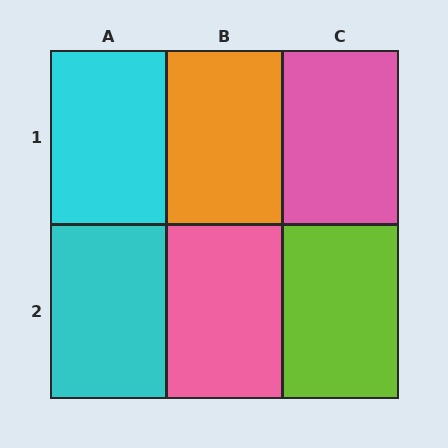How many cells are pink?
2 cells are pink.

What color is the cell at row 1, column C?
Pink.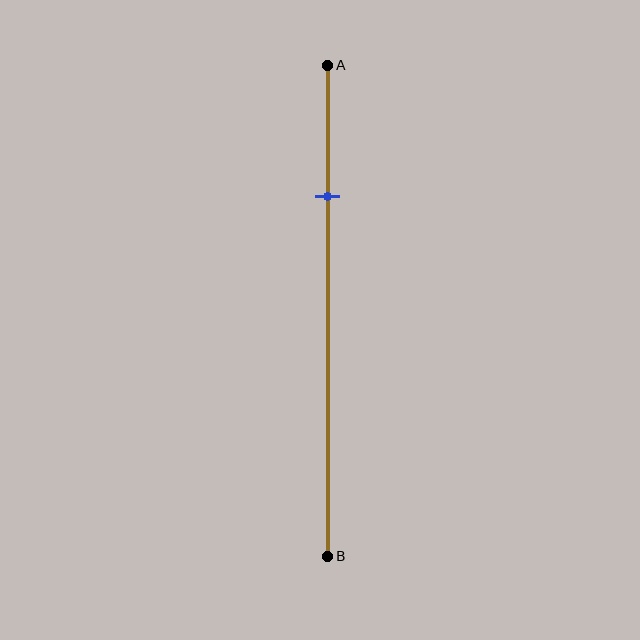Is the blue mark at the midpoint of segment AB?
No, the mark is at about 25% from A, not at the 50% midpoint.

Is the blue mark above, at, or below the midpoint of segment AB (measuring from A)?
The blue mark is above the midpoint of segment AB.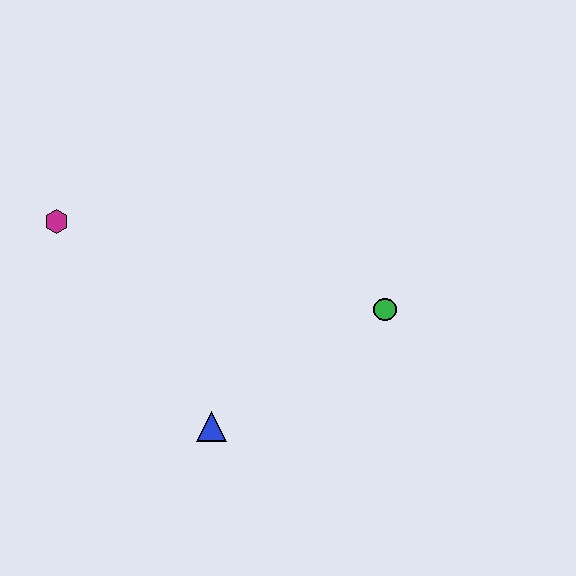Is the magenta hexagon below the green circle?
No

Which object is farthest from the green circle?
The magenta hexagon is farthest from the green circle.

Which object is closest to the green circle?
The blue triangle is closest to the green circle.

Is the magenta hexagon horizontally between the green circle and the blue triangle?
No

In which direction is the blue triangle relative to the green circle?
The blue triangle is to the left of the green circle.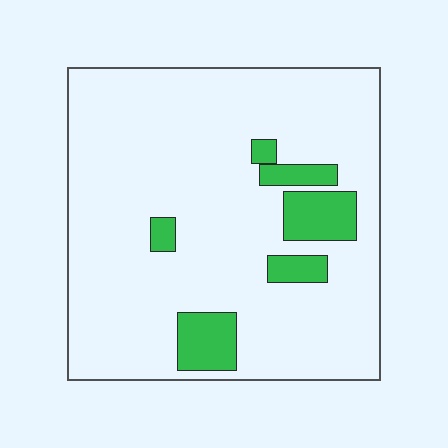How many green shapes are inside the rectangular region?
6.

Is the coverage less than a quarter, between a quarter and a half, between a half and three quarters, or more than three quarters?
Less than a quarter.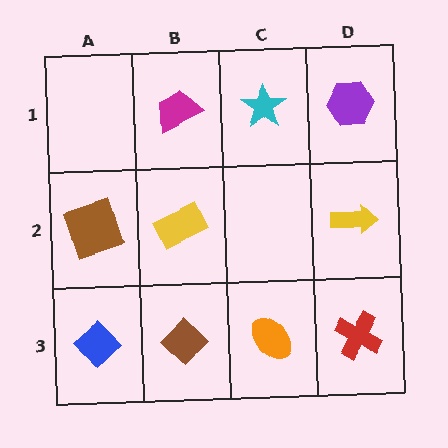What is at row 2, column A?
A brown square.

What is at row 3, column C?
An orange ellipse.